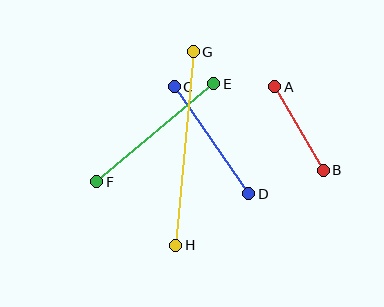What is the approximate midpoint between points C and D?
The midpoint is at approximately (212, 140) pixels.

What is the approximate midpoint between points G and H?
The midpoint is at approximately (185, 149) pixels.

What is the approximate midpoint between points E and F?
The midpoint is at approximately (155, 133) pixels.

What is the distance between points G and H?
The distance is approximately 194 pixels.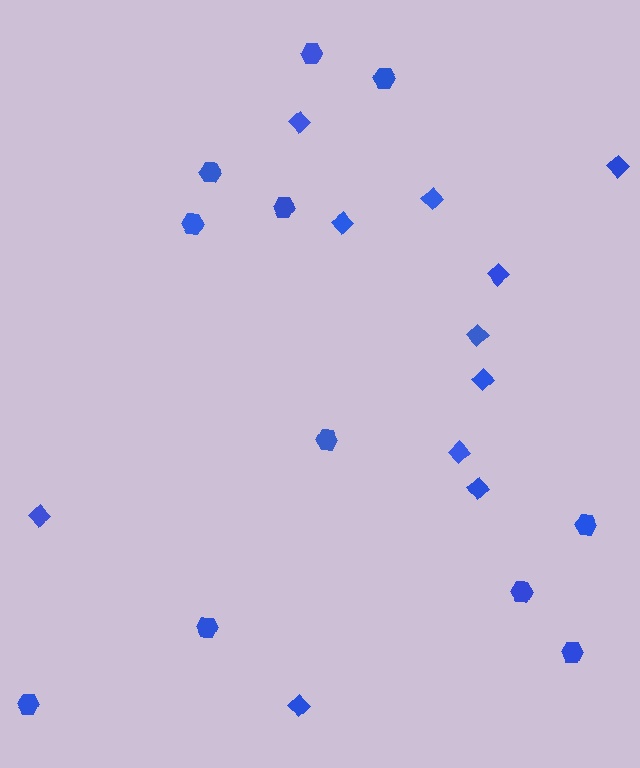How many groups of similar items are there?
There are 2 groups: one group of hexagons (11) and one group of diamonds (11).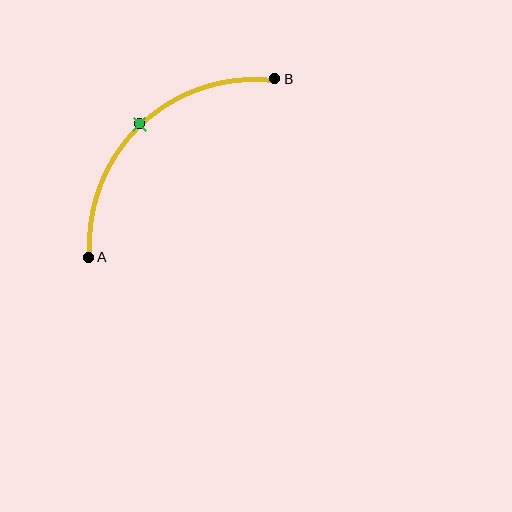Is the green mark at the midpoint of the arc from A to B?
Yes. The green mark lies on the arc at equal arc-length from both A and B — it is the arc midpoint.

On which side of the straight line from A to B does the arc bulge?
The arc bulges above and to the left of the straight line connecting A and B.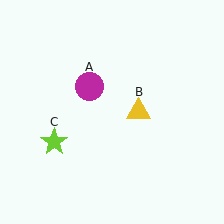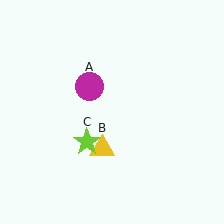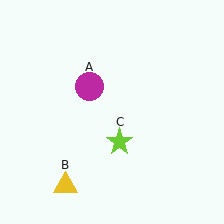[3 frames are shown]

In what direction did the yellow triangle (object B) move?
The yellow triangle (object B) moved down and to the left.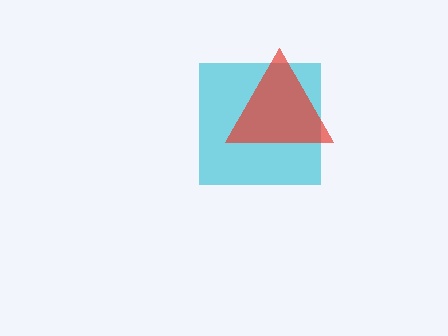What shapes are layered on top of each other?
The layered shapes are: a cyan square, a red triangle.